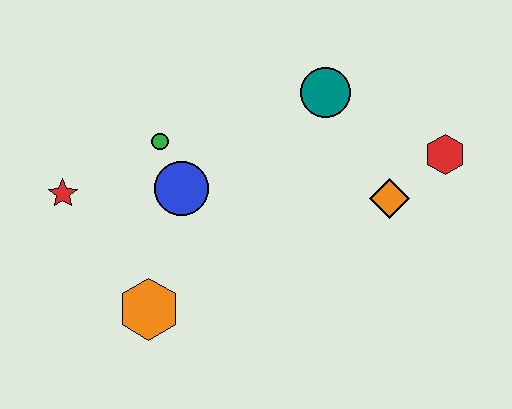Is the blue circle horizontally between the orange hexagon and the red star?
No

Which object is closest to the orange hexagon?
The blue circle is closest to the orange hexagon.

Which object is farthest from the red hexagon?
The red star is farthest from the red hexagon.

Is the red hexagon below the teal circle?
Yes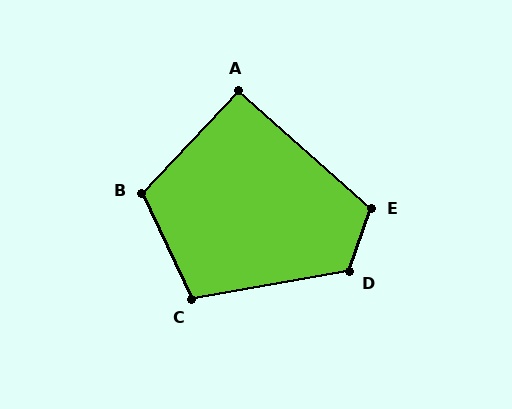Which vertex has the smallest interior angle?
A, at approximately 92 degrees.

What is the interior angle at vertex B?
Approximately 112 degrees (obtuse).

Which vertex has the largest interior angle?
D, at approximately 119 degrees.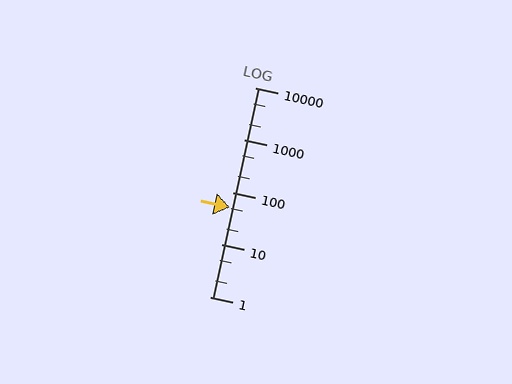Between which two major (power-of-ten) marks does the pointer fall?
The pointer is between 10 and 100.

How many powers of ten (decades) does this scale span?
The scale spans 4 decades, from 1 to 10000.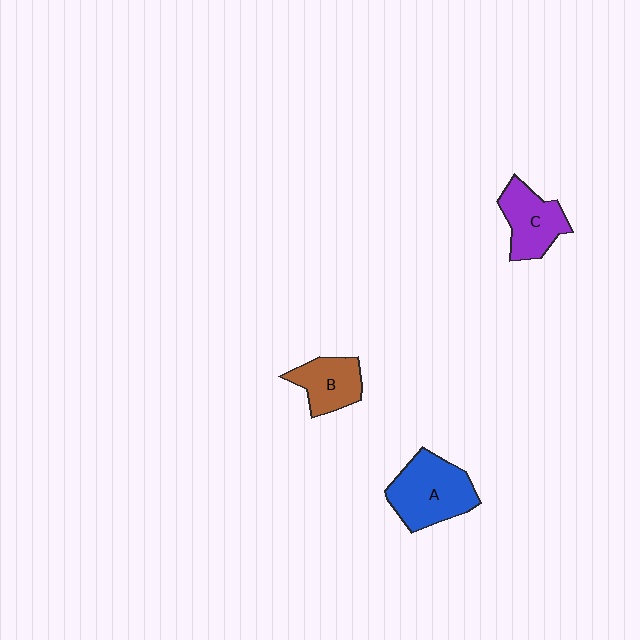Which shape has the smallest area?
Shape B (brown).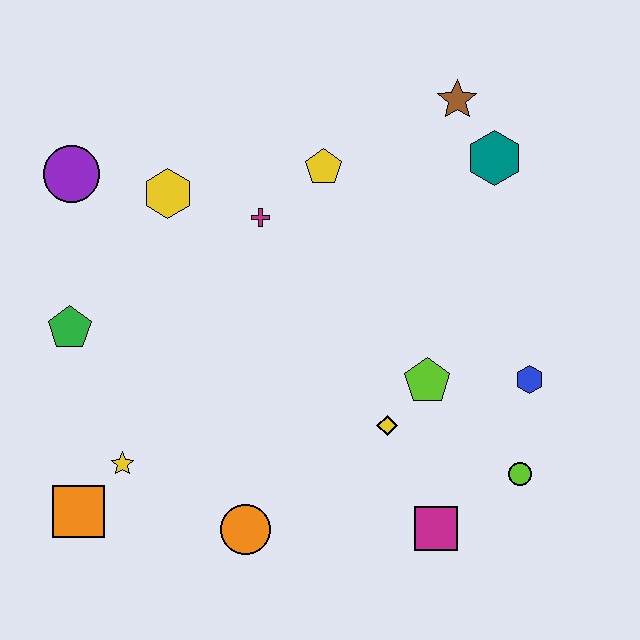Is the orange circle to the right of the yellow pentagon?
No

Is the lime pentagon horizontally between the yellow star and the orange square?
No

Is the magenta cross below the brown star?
Yes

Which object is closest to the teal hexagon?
The brown star is closest to the teal hexagon.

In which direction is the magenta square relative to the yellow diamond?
The magenta square is below the yellow diamond.